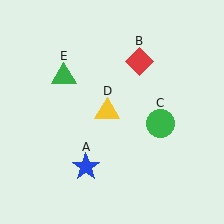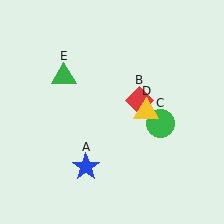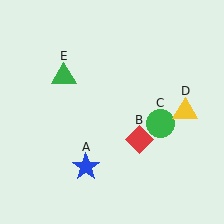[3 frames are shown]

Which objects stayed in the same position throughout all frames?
Blue star (object A) and green circle (object C) and green triangle (object E) remained stationary.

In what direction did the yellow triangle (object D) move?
The yellow triangle (object D) moved right.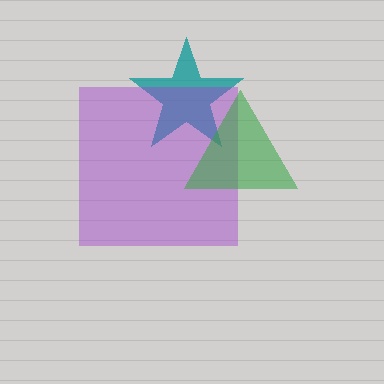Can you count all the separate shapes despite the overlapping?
Yes, there are 3 separate shapes.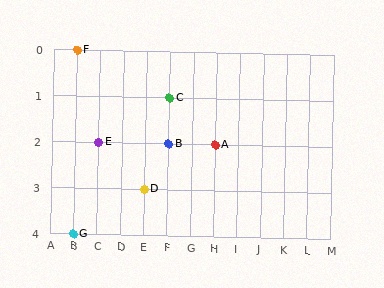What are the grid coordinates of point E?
Point E is at grid coordinates (C, 2).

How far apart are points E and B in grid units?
Points E and B are 3 columns apart.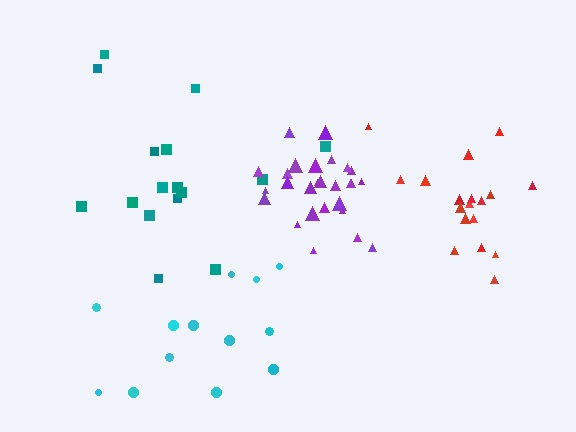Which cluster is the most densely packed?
Purple.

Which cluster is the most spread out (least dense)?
Teal.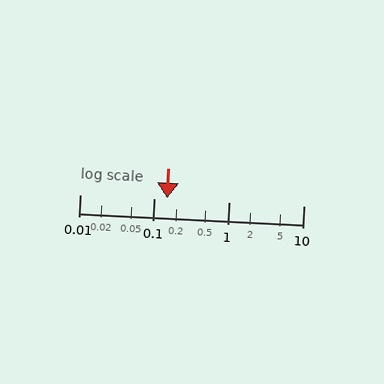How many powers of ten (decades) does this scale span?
The scale spans 3 decades, from 0.01 to 10.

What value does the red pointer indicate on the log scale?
The pointer indicates approximately 0.15.